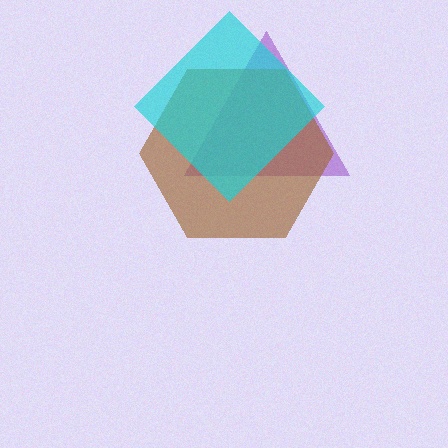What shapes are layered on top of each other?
The layered shapes are: a purple triangle, a brown hexagon, a cyan diamond.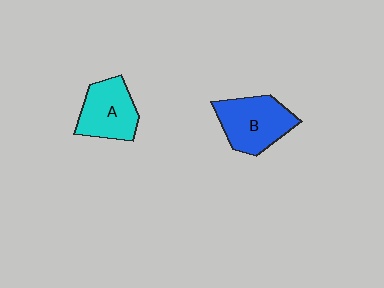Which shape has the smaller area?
Shape A (cyan).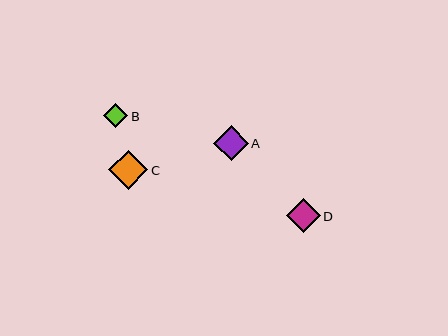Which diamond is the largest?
Diamond C is the largest with a size of approximately 39 pixels.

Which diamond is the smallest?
Diamond B is the smallest with a size of approximately 24 pixels.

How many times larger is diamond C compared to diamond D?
Diamond C is approximately 1.1 times the size of diamond D.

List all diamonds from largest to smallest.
From largest to smallest: C, A, D, B.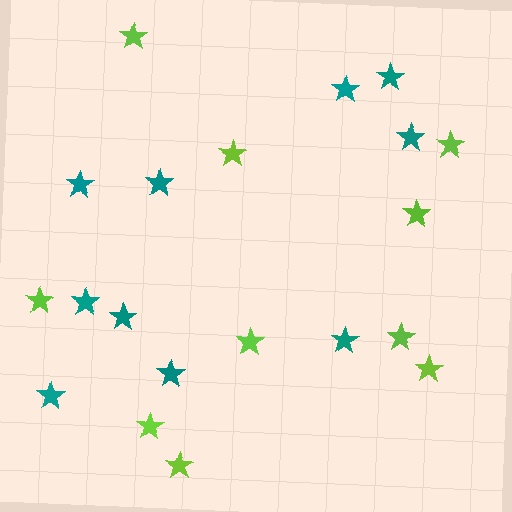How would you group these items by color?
There are 2 groups: one group of lime stars (10) and one group of teal stars (10).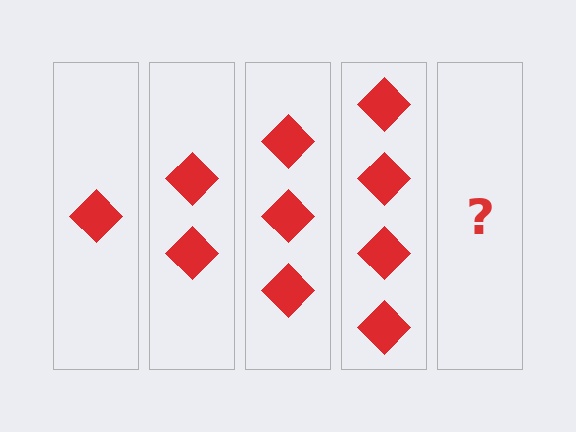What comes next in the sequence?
The next element should be 5 diamonds.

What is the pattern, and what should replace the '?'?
The pattern is that each step adds one more diamond. The '?' should be 5 diamonds.